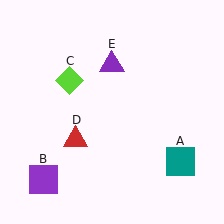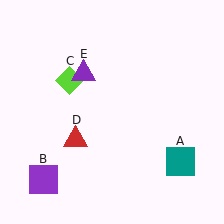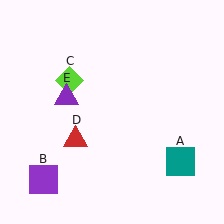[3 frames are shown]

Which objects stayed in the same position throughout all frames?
Teal square (object A) and purple square (object B) and lime diamond (object C) and red triangle (object D) remained stationary.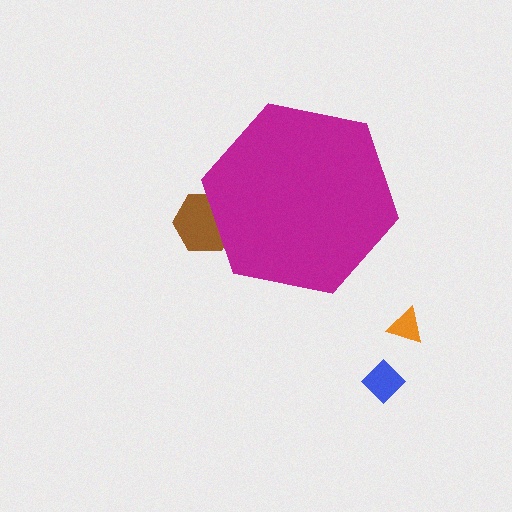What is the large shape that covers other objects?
A magenta hexagon.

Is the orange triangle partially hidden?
No, the orange triangle is fully visible.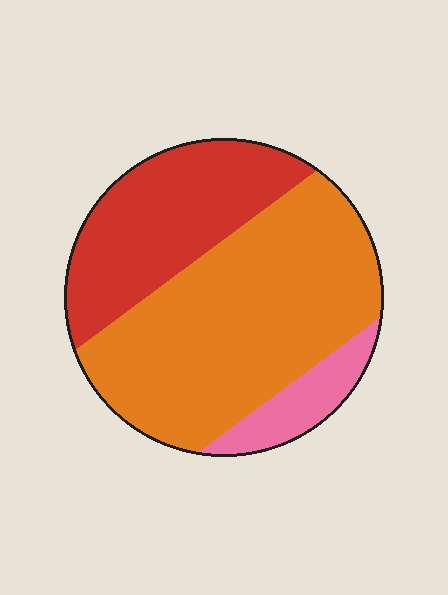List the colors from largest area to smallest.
From largest to smallest: orange, red, pink.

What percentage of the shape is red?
Red takes up about one third (1/3) of the shape.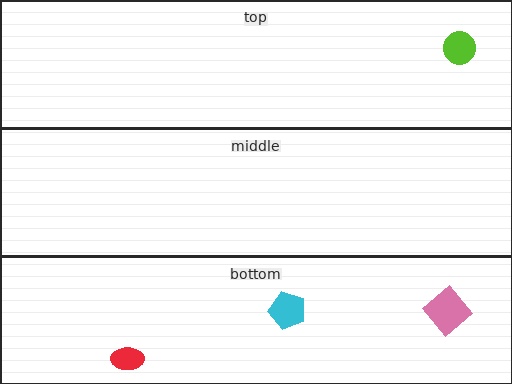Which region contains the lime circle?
The top region.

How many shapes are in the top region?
1.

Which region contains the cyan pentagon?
The bottom region.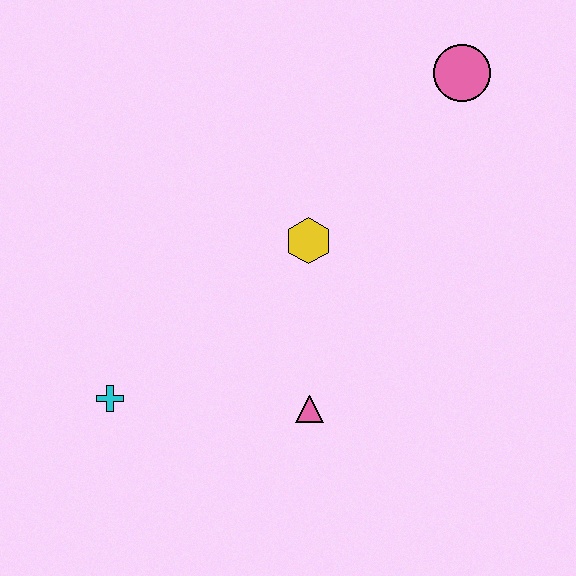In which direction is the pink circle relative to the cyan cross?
The pink circle is to the right of the cyan cross.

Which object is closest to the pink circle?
The yellow hexagon is closest to the pink circle.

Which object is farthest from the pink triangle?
The pink circle is farthest from the pink triangle.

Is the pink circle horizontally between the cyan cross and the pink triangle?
No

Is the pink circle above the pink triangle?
Yes